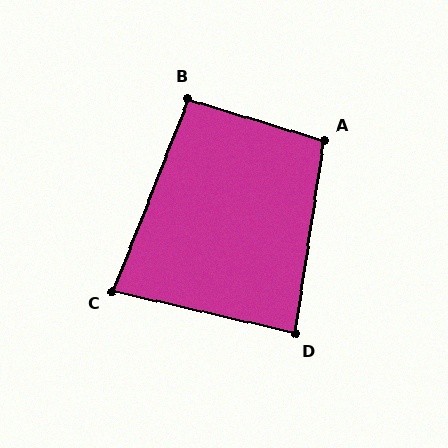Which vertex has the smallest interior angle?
C, at approximately 81 degrees.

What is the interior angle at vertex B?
Approximately 94 degrees (approximately right).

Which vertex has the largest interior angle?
A, at approximately 99 degrees.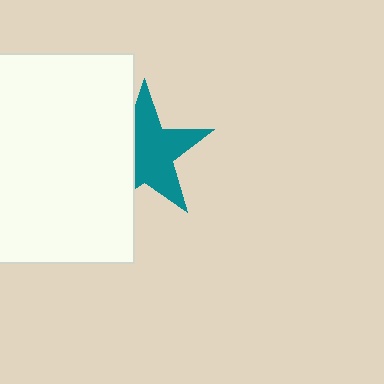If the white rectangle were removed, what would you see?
You would see the complete teal star.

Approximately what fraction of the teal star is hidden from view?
Roughly 37% of the teal star is hidden behind the white rectangle.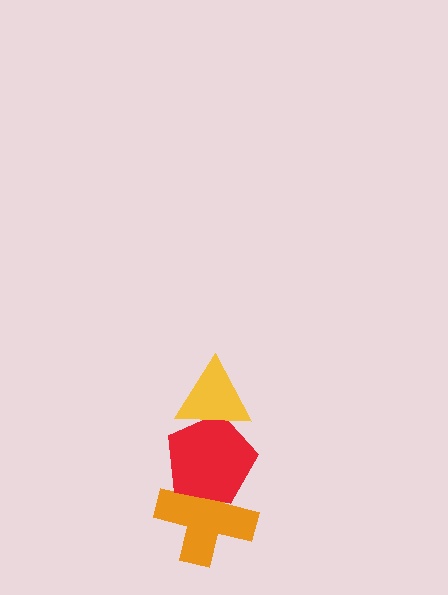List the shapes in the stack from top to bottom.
From top to bottom: the yellow triangle, the red pentagon, the orange cross.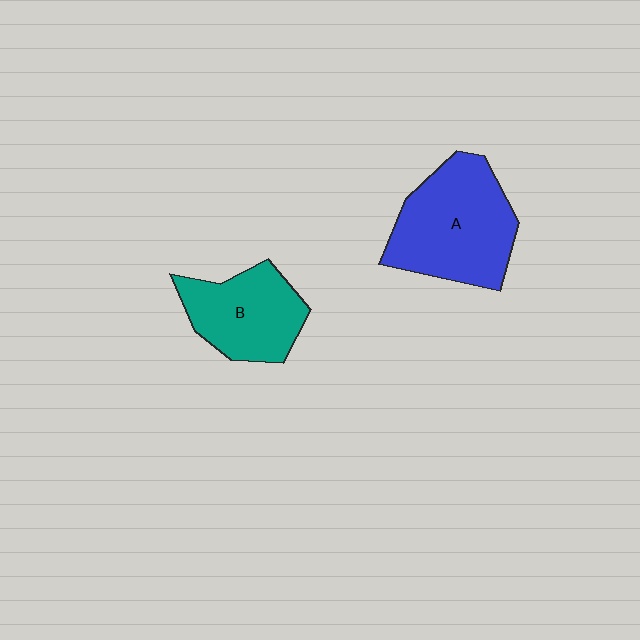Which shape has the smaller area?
Shape B (teal).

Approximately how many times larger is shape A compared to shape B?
Approximately 1.4 times.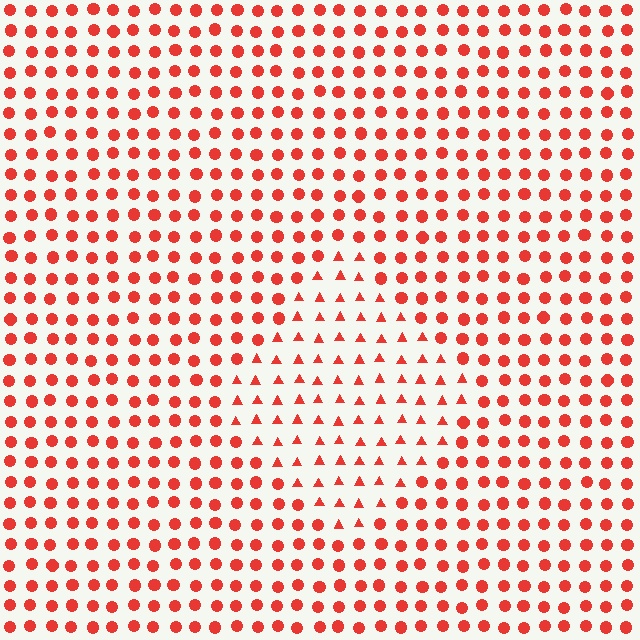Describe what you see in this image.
The image is filled with small red elements arranged in a uniform grid. A diamond-shaped region contains triangles, while the surrounding area contains circles. The boundary is defined purely by the change in element shape.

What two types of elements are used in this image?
The image uses triangles inside the diamond region and circles outside it.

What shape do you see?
I see a diamond.